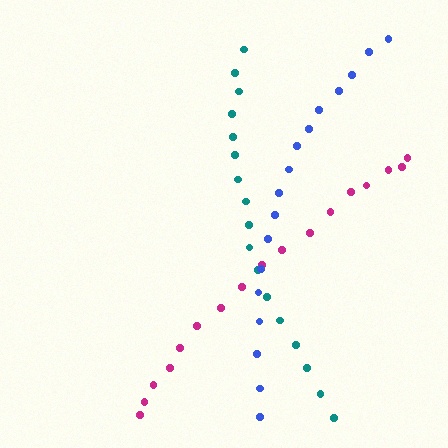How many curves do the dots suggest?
There are 3 distinct paths.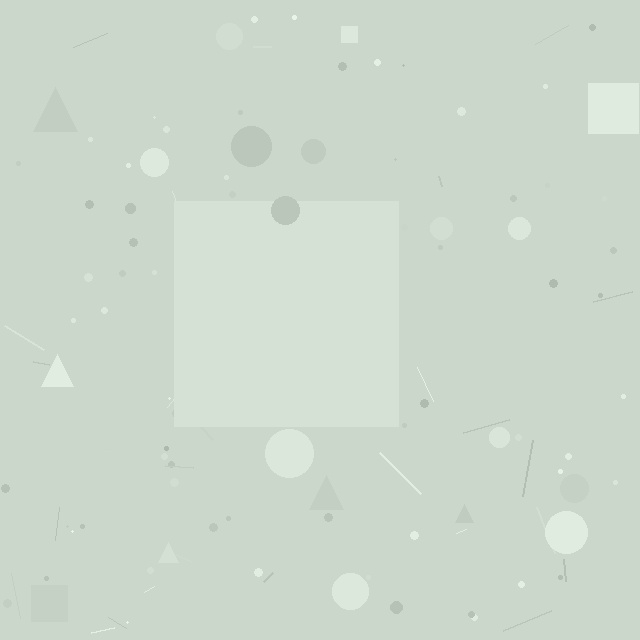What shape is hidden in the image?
A square is hidden in the image.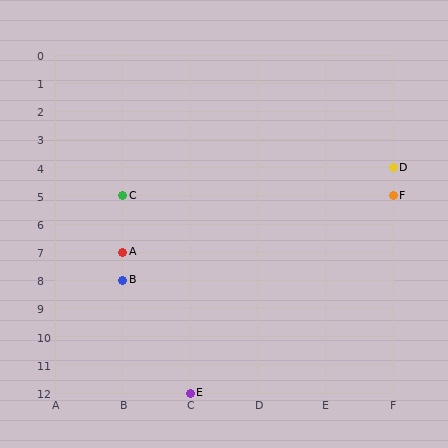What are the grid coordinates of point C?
Point C is at grid coordinates (B, 5).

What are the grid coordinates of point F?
Point F is at grid coordinates (F, 5).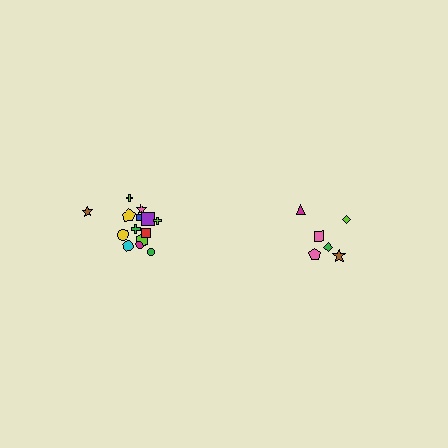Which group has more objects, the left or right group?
The left group.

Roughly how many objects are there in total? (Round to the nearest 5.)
Roughly 20 objects in total.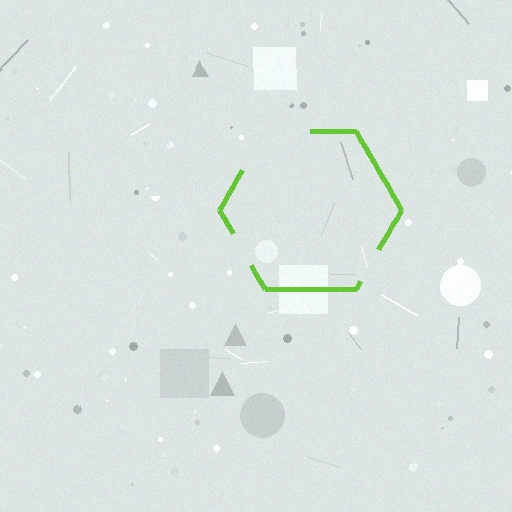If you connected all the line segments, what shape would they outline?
They would outline a hexagon.